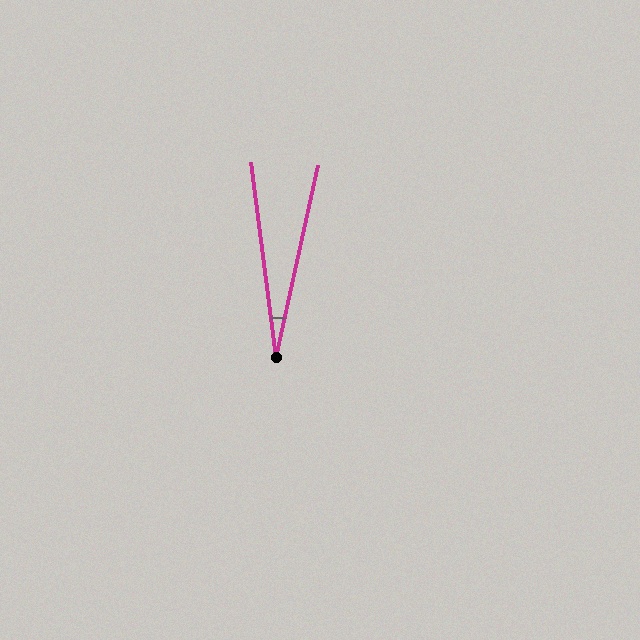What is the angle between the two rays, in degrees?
Approximately 20 degrees.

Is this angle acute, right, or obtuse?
It is acute.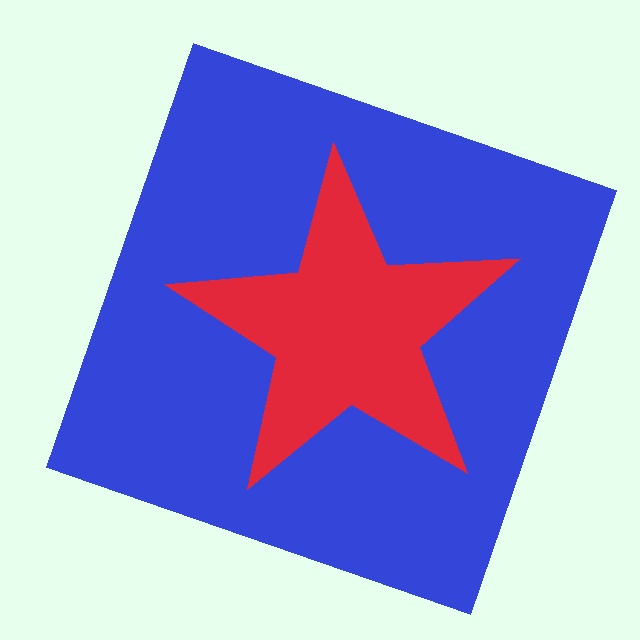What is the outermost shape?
The blue square.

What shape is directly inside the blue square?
The red star.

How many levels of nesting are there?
2.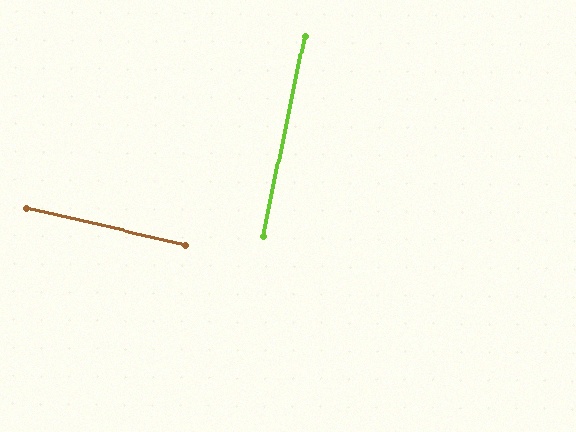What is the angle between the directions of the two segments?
Approximately 88 degrees.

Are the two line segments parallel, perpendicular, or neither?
Perpendicular — they meet at approximately 88°.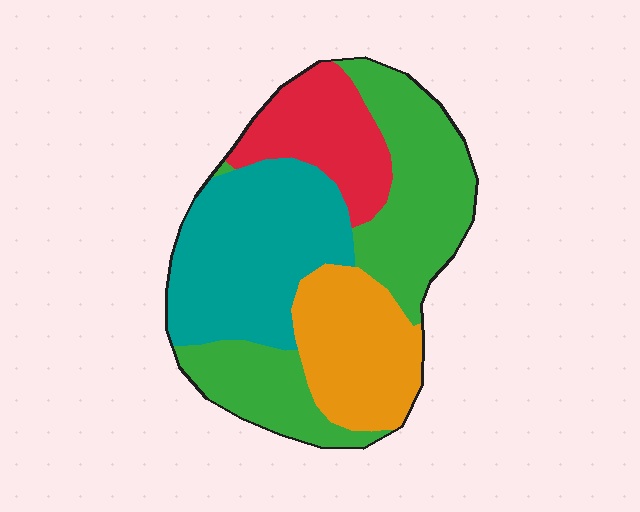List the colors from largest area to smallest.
From largest to smallest: green, teal, orange, red.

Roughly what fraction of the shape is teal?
Teal takes up about one third (1/3) of the shape.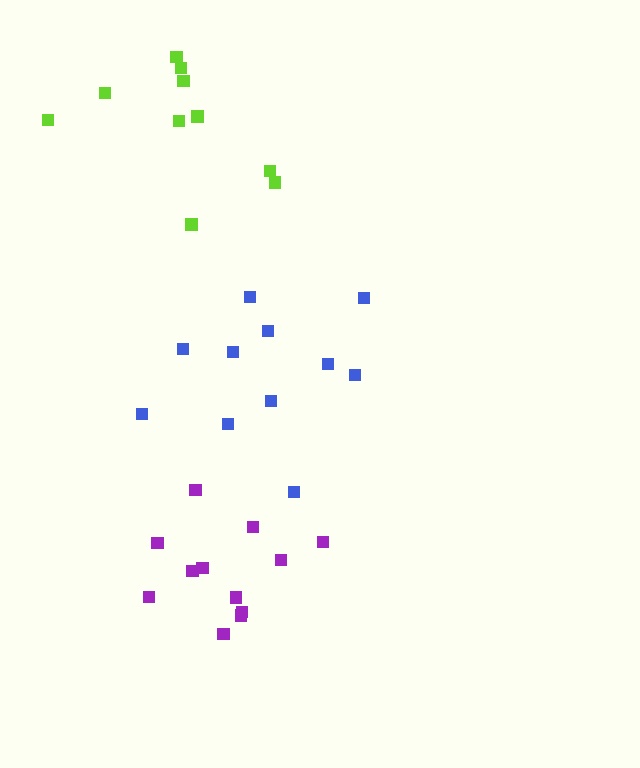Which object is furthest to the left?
The lime cluster is leftmost.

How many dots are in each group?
Group 1: 12 dots, Group 2: 11 dots, Group 3: 10 dots (33 total).